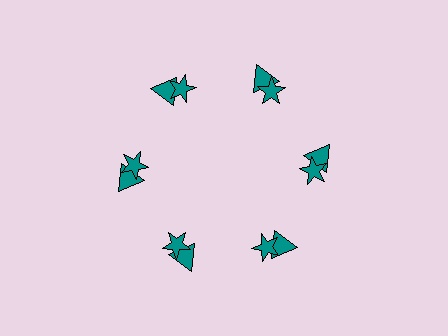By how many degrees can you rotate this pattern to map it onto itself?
The pattern maps onto itself every 60 degrees of rotation.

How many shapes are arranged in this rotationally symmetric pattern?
There are 12 shapes, arranged in 6 groups of 2.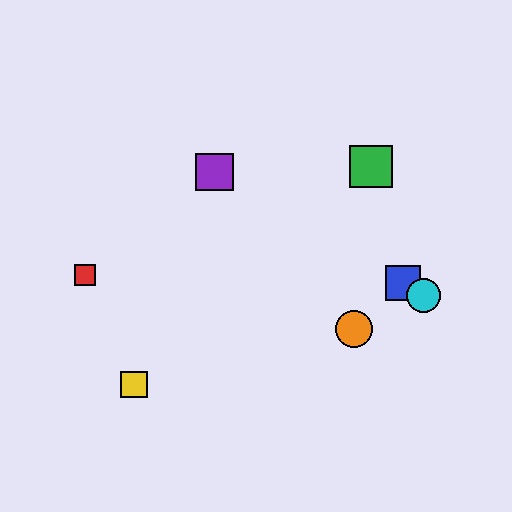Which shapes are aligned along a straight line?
The blue square, the purple square, the cyan circle are aligned along a straight line.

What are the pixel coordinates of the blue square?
The blue square is at (403, 283).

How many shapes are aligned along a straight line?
3 shapes (the blue square, the purple square, the cyan circle) are aligned along a straight line.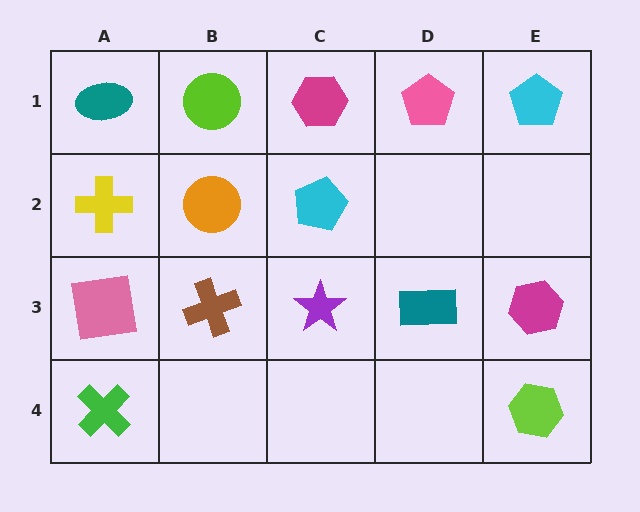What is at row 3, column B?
A brown cross.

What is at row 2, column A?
A yellow cross.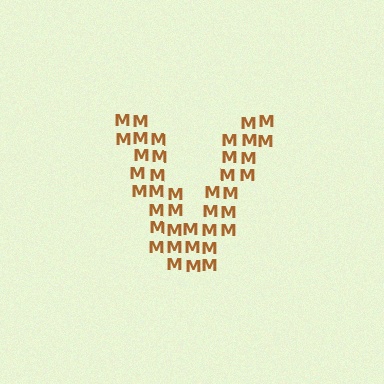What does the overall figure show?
The overall figure shows the letter V.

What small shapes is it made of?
It is made of small letter M's.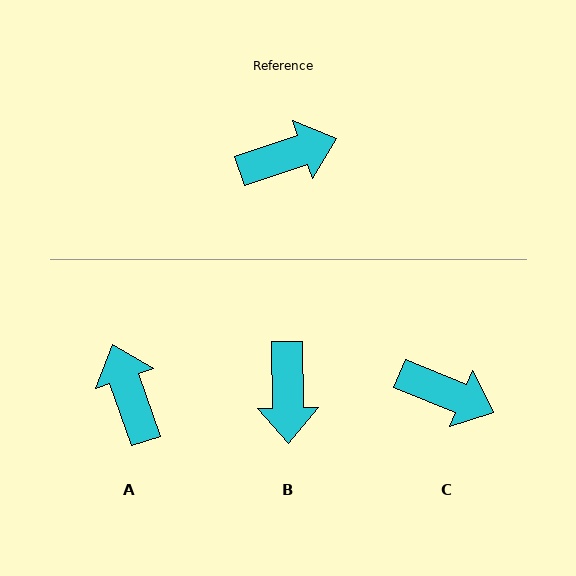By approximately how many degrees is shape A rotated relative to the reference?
Approximately 90 degrees counter-clockwise.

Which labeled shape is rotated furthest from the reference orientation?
B, about 108 degrees away.